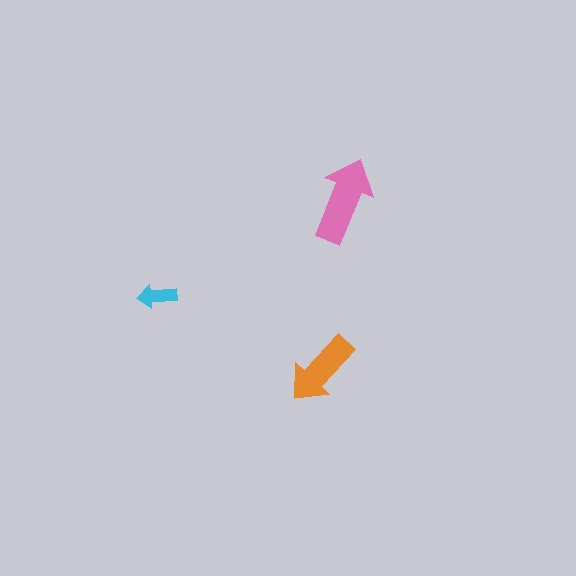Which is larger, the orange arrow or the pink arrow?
The pink one.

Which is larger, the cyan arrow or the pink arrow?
The pink one.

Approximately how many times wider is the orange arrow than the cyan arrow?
About 2 times wider.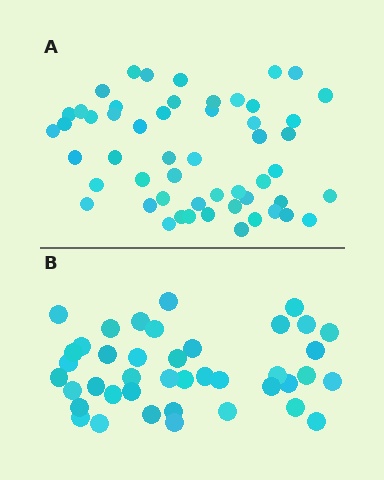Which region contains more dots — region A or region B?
Region A (the top region) has more dots.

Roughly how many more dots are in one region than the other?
Region A has roughly 12 or so more dots than region B.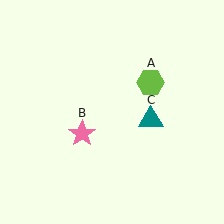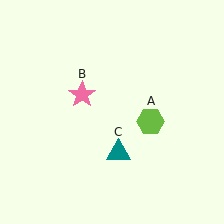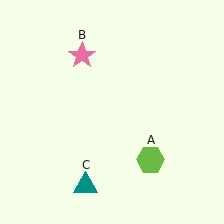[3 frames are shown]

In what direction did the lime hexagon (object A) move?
The lime hexagon (object A) moved down.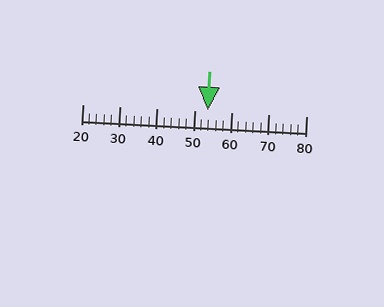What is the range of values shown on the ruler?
The ruler shows values from 20 to 80.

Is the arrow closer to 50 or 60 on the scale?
The arrow is closer to 50.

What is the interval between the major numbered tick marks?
The major tick marks are spaced 10 units apart.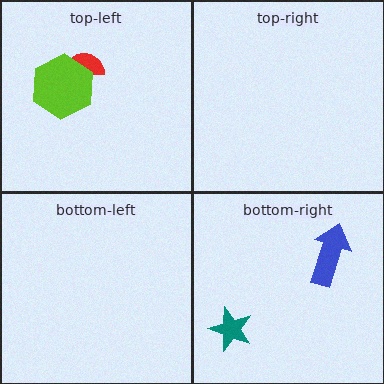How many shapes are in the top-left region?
2.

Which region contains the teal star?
The bottom-right region.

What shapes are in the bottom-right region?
The teal star, the blue arrow.